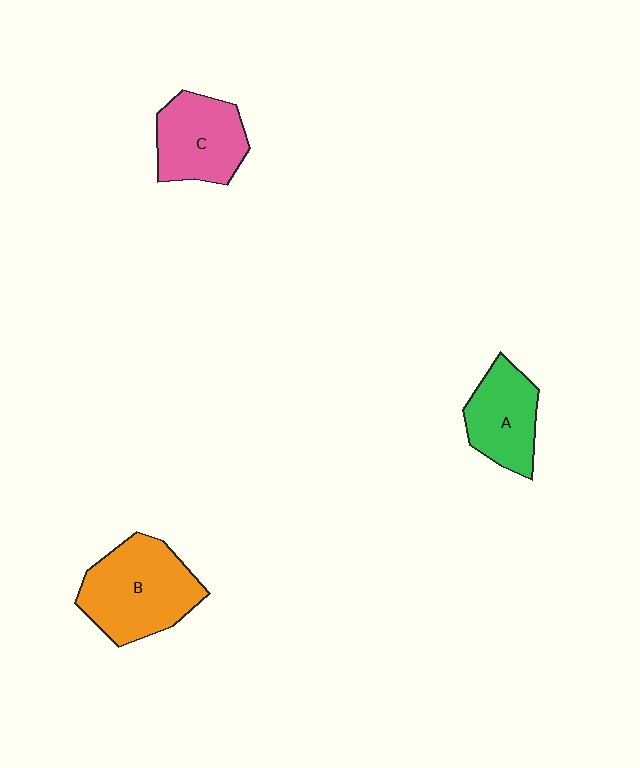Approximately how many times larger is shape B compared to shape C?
Approximately 1.3 times.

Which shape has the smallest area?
Shape A (green).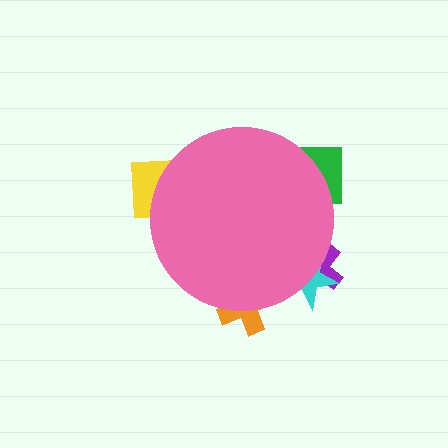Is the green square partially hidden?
Yes, the green square is partially hidden behind the pink circle.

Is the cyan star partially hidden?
Yes, the cyan star is partially hidden behind the pink circle.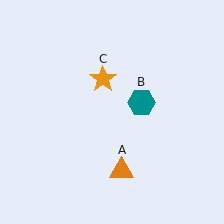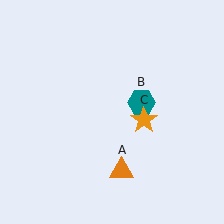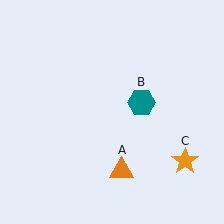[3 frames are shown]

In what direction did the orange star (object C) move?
The orange star (object C) moved down and to the right.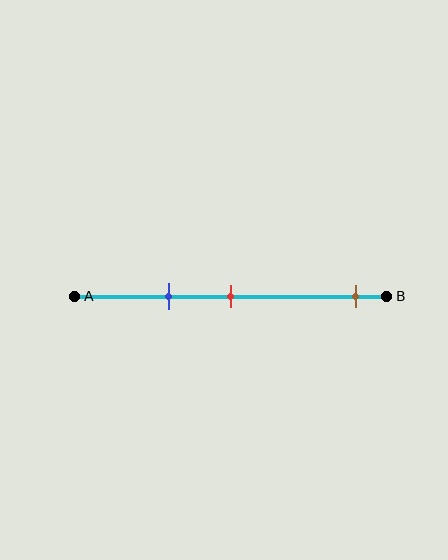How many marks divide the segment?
There are 3 marks dividing the segment.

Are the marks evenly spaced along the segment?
No, the marks are not evenly spaced.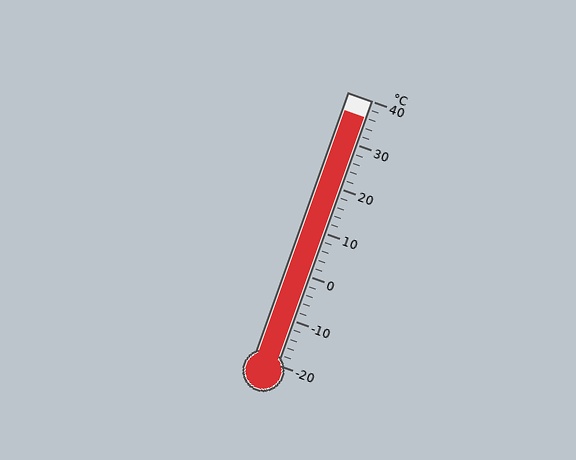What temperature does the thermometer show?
The thermometer shows approximately 36°C.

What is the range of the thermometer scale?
The thermometer scale ranges from -20°C to 40°C.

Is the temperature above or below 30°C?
The temperature is above 30°C.